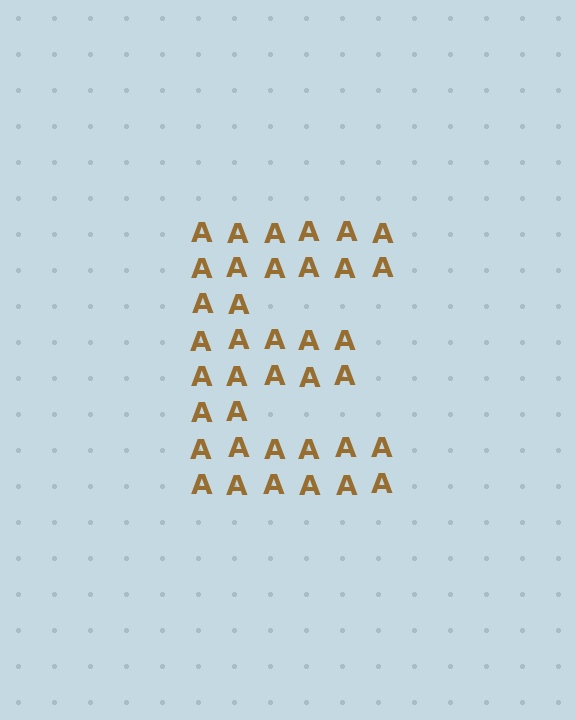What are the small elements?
The small elements are letter A's.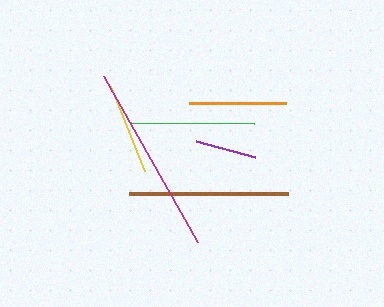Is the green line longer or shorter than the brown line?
The brown line is longer than the green line.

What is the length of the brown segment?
The brown segment is approximately 159 pixels long.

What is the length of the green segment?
The green segment is approximately 123 pixels long.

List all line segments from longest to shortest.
From longest to shortest: magenta, brown, green, orange, yellow, purple.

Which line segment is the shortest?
The purple line is the shortest at approximately 61 pixels.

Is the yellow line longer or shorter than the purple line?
The yellow line is longer than the purple line.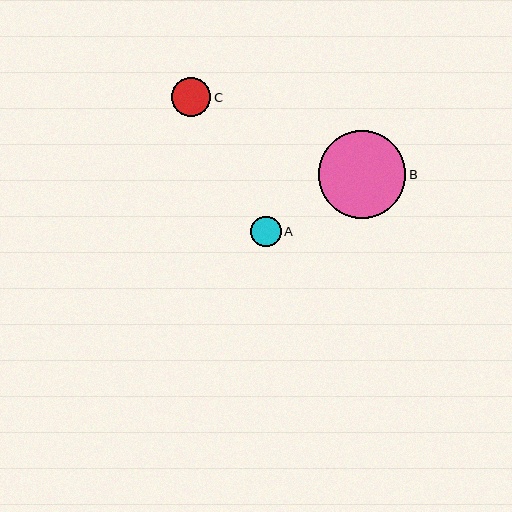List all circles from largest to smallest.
From largest to smallest: B, C, A.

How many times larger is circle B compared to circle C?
Circle B is approximately 2.2 times the size of circle C.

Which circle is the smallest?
Circle A is the smallest with a size of approximately 30 pixels.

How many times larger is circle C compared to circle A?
Circle C is approximately 1.3 times the size of circle A.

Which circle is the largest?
Circle B is the largest with a size of approximately 88 pixels.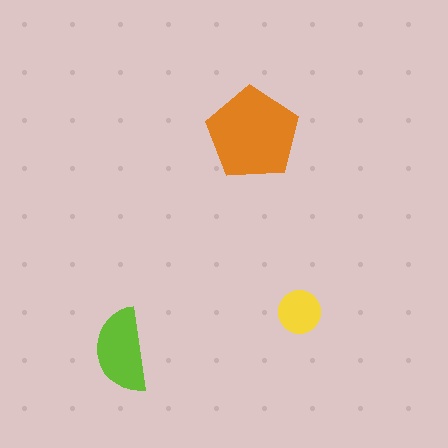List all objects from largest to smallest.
The orange pentagon, the lime semicircle, the yellow circle.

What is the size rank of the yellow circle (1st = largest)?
3rd.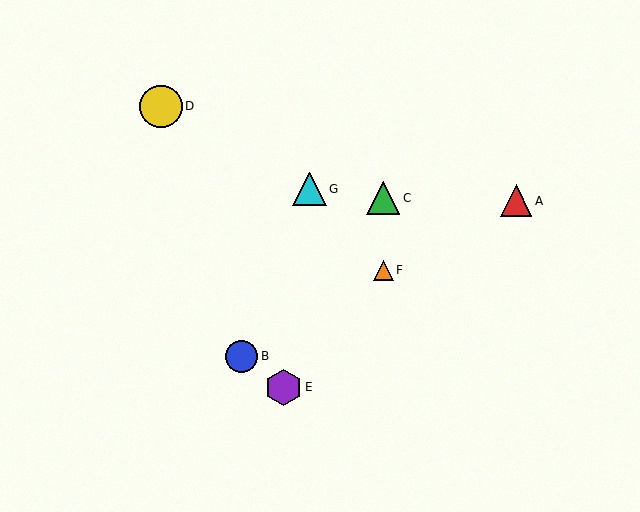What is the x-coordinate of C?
Object C is at x≈383.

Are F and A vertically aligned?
No, F is at x≈383 and A is at x≈516.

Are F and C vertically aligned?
Yes, both are at x≈383.